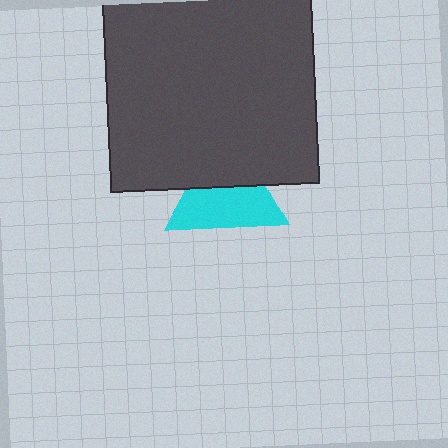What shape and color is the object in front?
The object in front is a dark gray square.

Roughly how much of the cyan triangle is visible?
About half of it is visible (roughly 60%).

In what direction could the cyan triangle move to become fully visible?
The cyan triangle could move down. That would shift it out from behind the dark gray square entirely.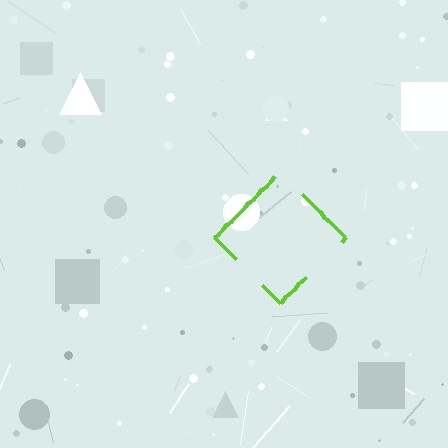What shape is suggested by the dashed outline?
The dashed outline suggests a diamond.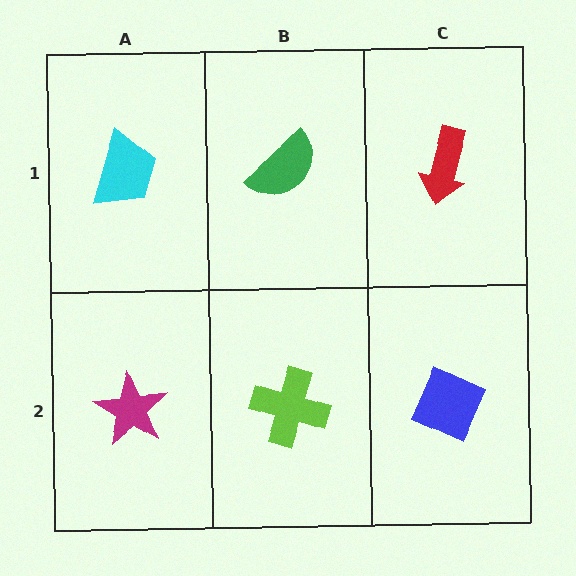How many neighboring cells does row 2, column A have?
2.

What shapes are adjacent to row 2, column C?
A red arrow (row 1, column C), a lime cross (row 2, column B).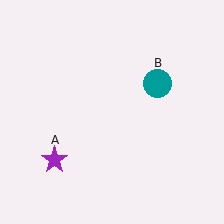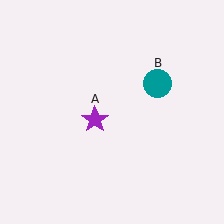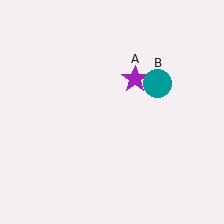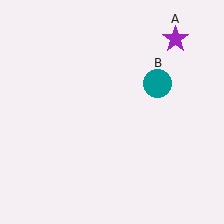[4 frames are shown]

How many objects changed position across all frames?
1 object changed position: purple star (object A).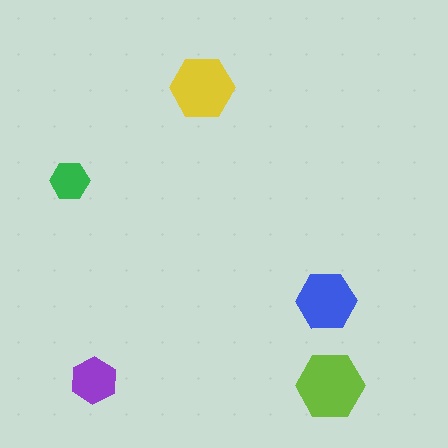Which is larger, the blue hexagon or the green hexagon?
The blue one.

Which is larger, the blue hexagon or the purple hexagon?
The blue one.